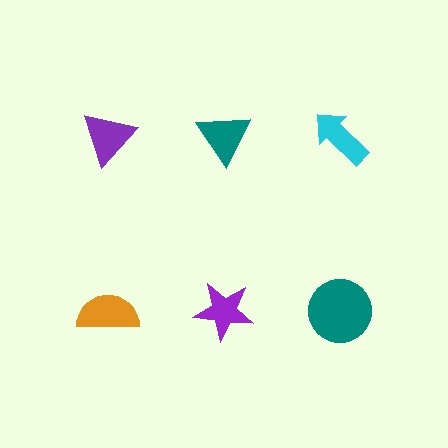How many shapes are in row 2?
3 shapes.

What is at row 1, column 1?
A purple triangle.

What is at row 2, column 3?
A teal circle.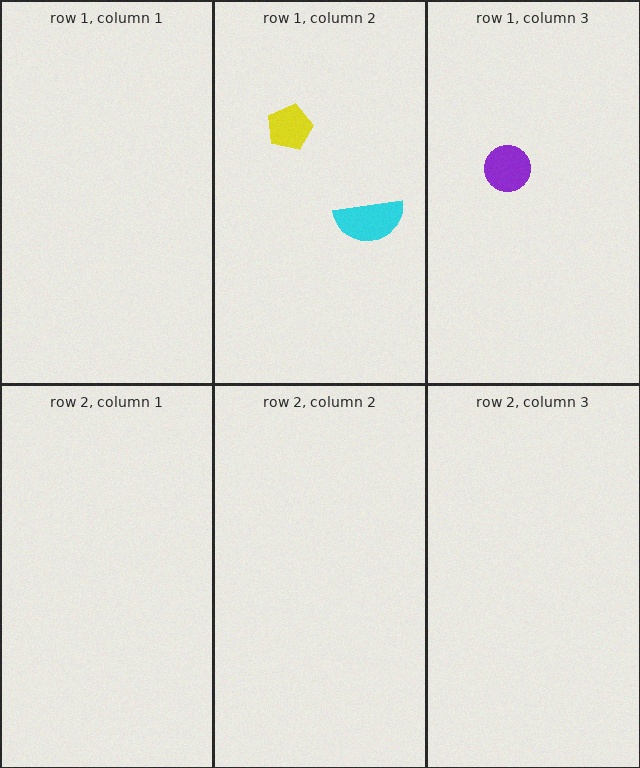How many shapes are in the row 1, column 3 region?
1.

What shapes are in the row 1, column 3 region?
The purple circle.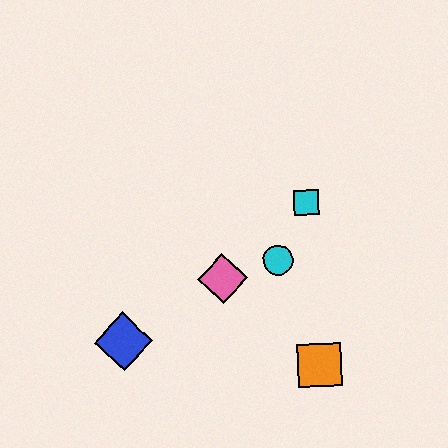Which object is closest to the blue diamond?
The pink diamond is closest to the blue diamond.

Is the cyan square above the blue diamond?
Yes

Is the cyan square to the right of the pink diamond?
Yes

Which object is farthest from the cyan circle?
The blue diamond is farthest from the cyan circle.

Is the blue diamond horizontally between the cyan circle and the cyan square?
No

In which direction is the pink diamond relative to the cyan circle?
The pink diamond is to the left of the cyan circle.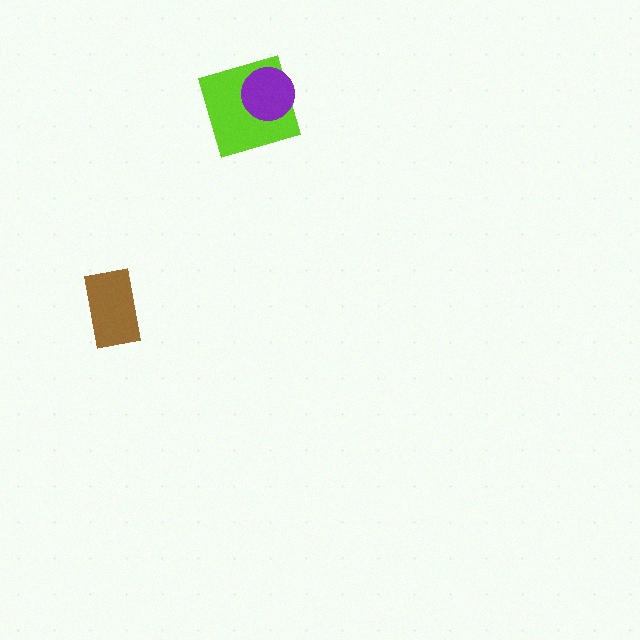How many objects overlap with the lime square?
1 object overlaps with the lime square.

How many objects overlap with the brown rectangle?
0 objects overlap with the brown rectangle.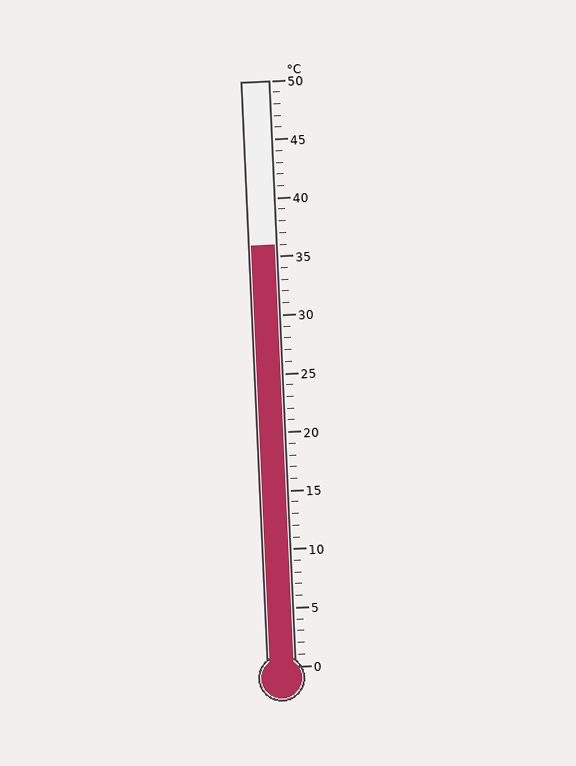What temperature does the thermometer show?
The thermometer shows approximately 36°C.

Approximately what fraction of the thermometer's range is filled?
The thermometer is filled to approximately 70% of its range.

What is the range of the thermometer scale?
The thermometer scale ranges from 0°C to 50°C.